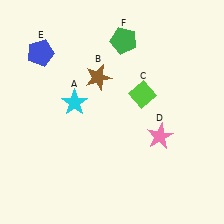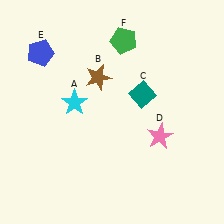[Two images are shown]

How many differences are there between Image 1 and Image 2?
There is 1 difference between the two images.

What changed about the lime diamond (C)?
In Image 1, C is lime. In Image 2, it changed to teal.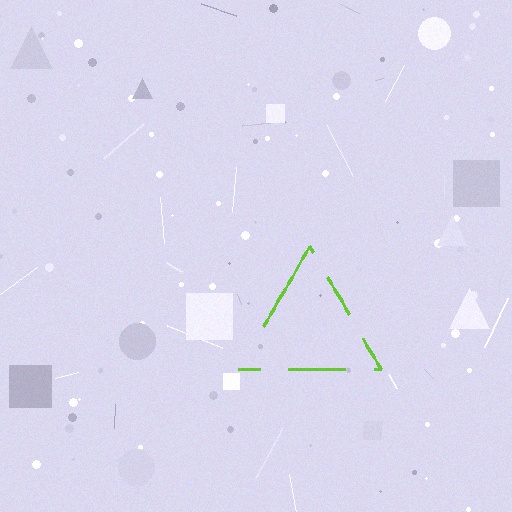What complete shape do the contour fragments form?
The contour fragments form a triangle.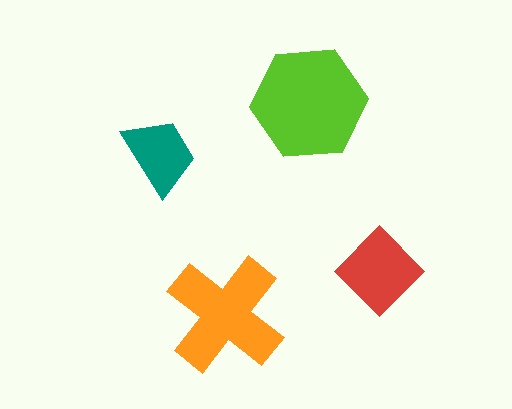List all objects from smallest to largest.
The teal trapezoid, the red diamond, the orange cross, the lime hexagon.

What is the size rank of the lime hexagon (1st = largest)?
1st.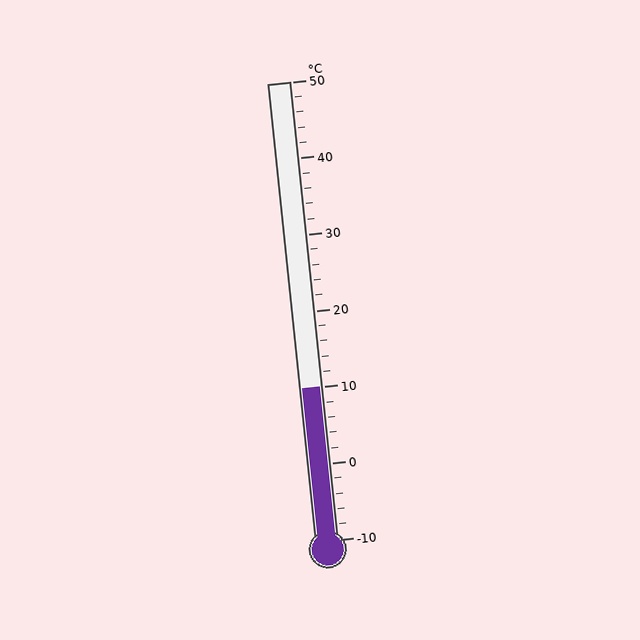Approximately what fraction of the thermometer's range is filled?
The thermometer is filled to approximately 35% of its range.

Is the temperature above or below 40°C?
The temperature is below 40°C.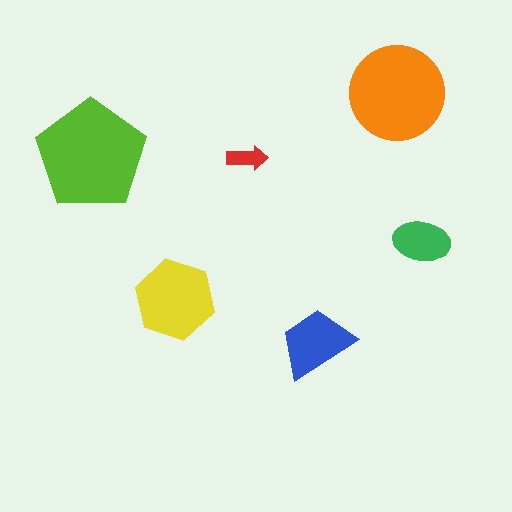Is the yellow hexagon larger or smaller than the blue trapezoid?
Larger.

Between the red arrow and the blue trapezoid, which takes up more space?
The blue trapezoid.